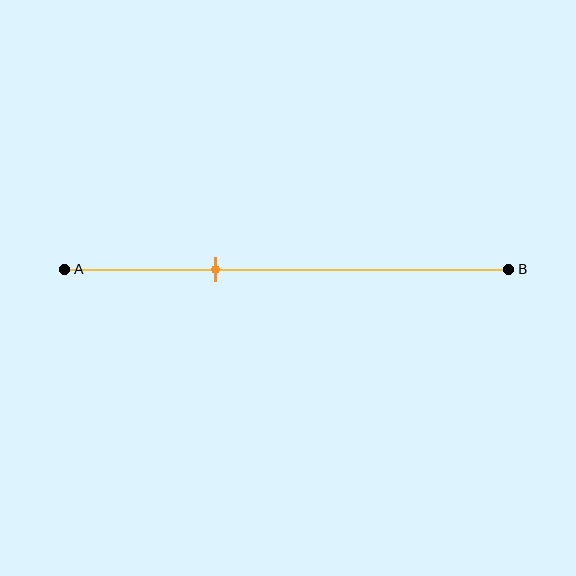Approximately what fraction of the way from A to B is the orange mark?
The orange mark is approximately 35% of the way from A to B.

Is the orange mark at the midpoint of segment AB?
No, the mark is at about 35% from A, not at the 50% midpoint.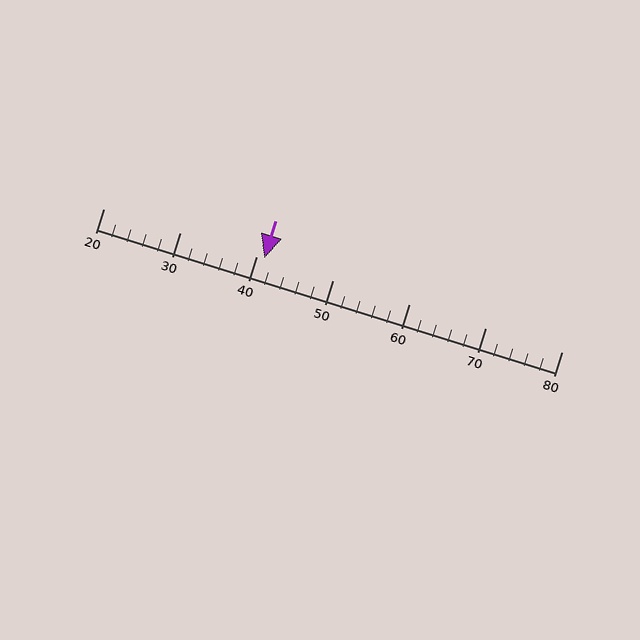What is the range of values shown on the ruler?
The ruler shows values from 20 to 80.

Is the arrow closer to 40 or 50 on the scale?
The arrow is closer to 40.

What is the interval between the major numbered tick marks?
The major tick marks are spaced 10 units apart.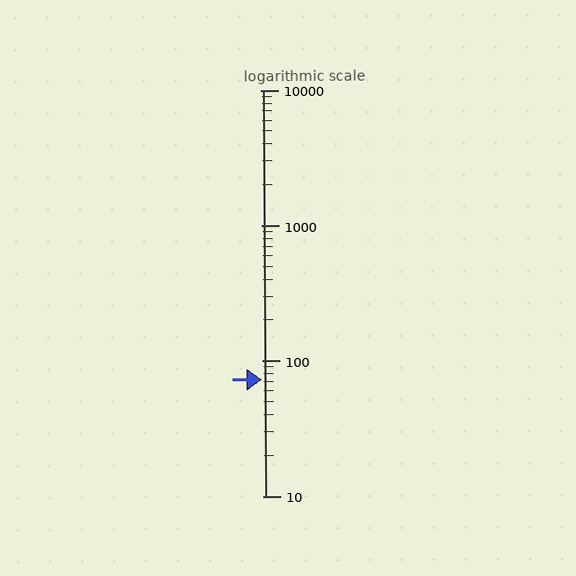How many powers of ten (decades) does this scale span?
The scale spans 3 decades, from 10 to 10000.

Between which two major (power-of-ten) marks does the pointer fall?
The pointer is between 10 and 100.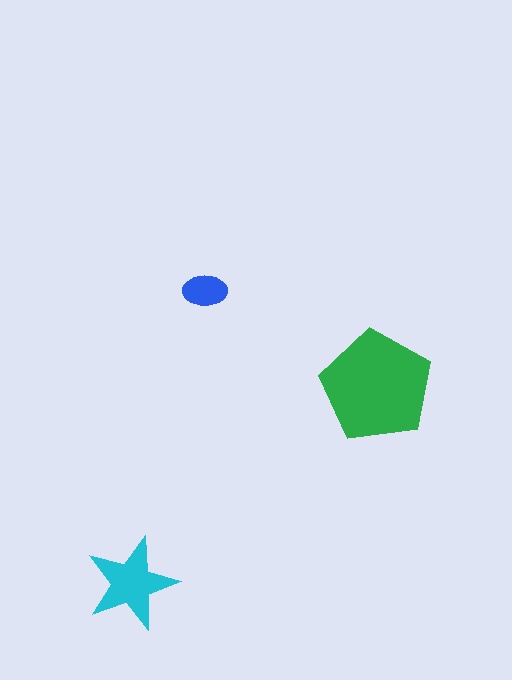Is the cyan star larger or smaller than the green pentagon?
Smaller.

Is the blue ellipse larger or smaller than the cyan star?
Smaller.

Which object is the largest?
The green pentagon.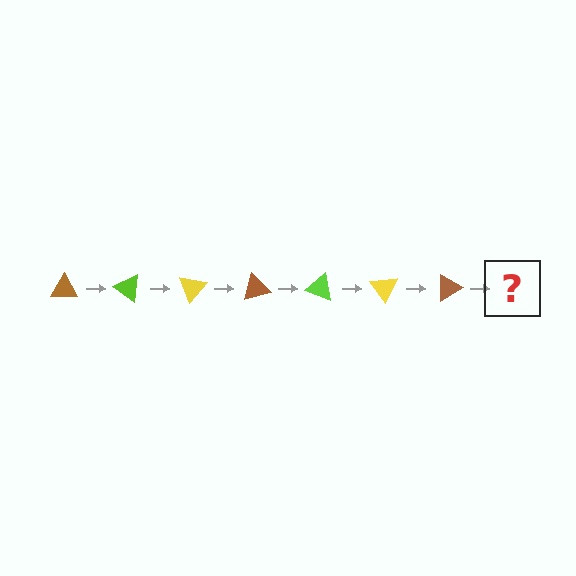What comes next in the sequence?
The next element should be a lime triangle, rotated 245 degrees from the start.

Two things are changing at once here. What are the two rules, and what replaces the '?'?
The two rules are that it rotates 35 degrees each step and the color cycles through brown, lime, and yellow. The '?' should be a lime triangle, rotated 245 degrees from the start.